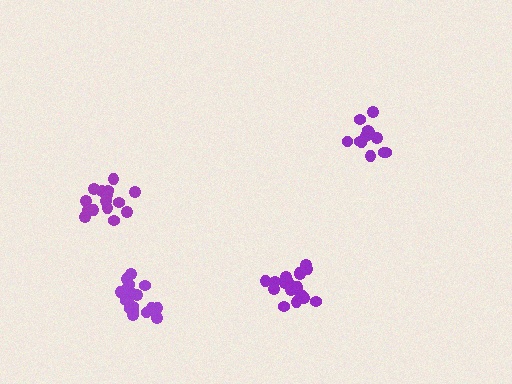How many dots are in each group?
Group 1: 19 dots, Group 2: 13 dots, Group 3: 15 dots, Group 4: 19 dots (66 total).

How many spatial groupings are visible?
There are 4 spatial groupings.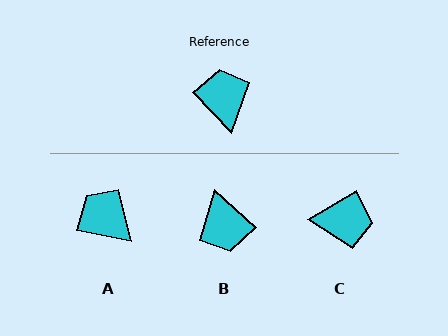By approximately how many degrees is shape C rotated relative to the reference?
Approximately 103 degrees clockwise.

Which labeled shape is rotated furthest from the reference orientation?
B, about 177 degrees away.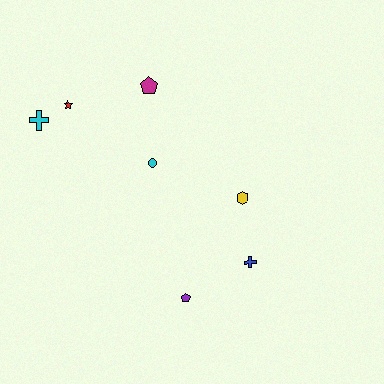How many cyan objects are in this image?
There are 2 cyan objects.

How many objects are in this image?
There are 7 objects.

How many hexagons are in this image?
There is 1 hexagon.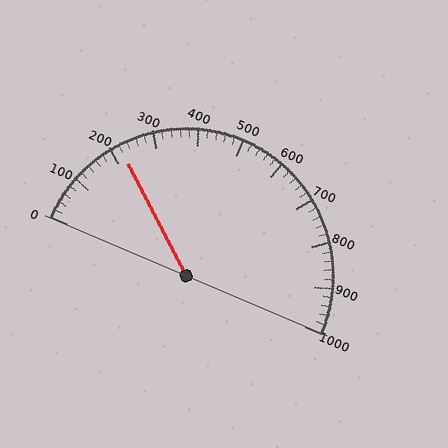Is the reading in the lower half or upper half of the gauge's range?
The reading is in the lower half of the range (0 to 1000).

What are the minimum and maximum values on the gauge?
The gauge ranges from 0 to 1000.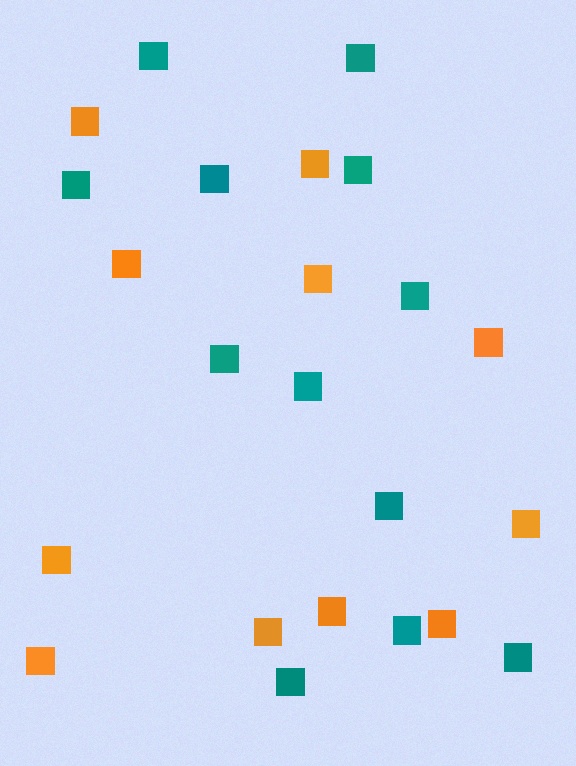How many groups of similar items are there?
There are 2 groups: one group of teal squares (12) and one group of orange squares (11).